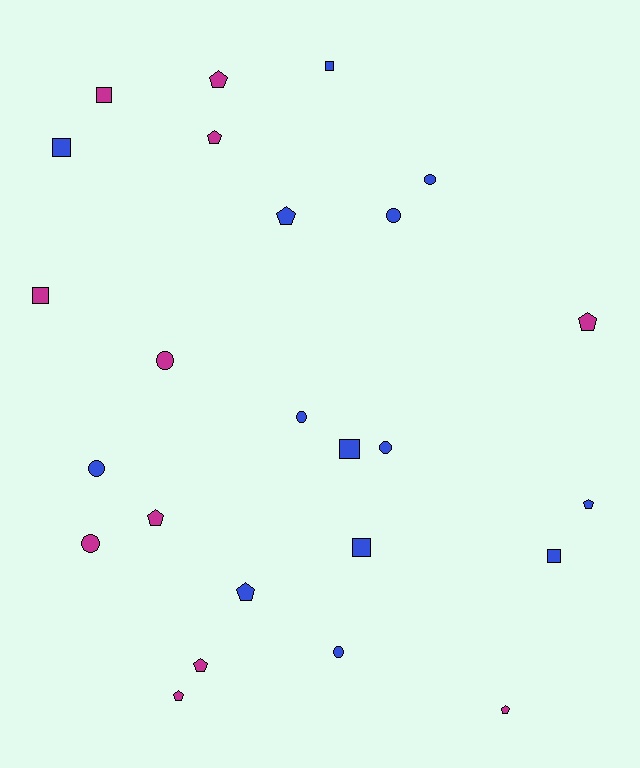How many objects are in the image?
There are 25 objects.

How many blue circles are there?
There are 6 blue circles.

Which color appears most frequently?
Blue, with 14 objects.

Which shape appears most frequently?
Pentagon, with 10 objects.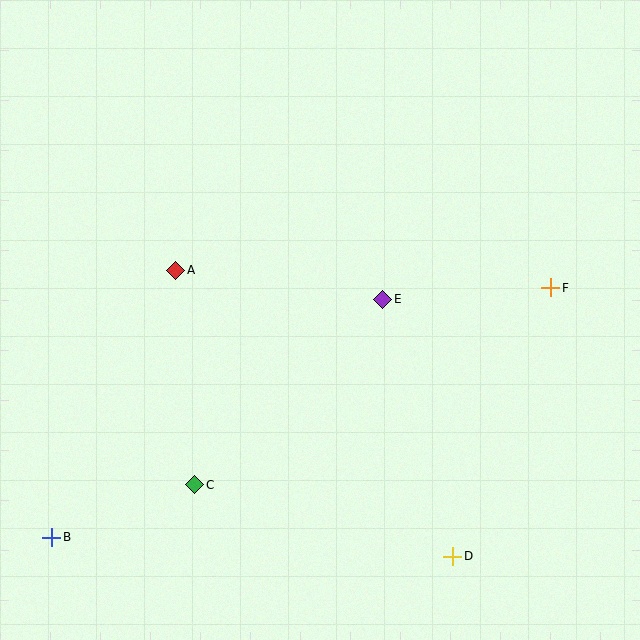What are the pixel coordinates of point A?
Point A is at (176, 270).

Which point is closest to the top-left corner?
Point A is closest to the top-left corner.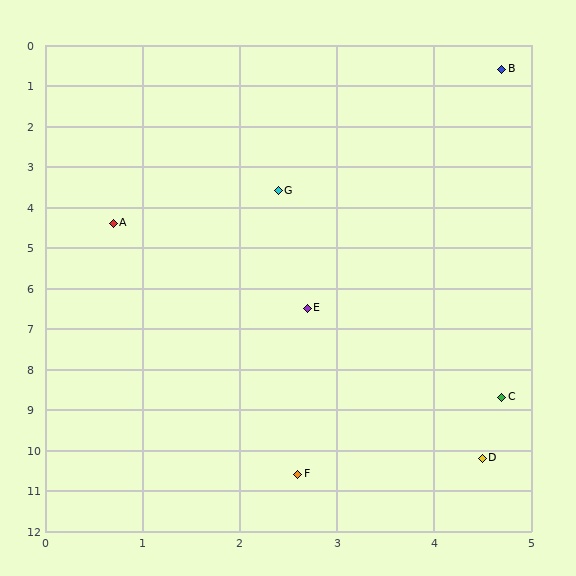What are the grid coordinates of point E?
Point E is at approximately (2.7, 6.5).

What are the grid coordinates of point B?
Point B is at approximately (4.7, 0.6).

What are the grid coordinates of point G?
Point G is at approximately (2.4, 3.6).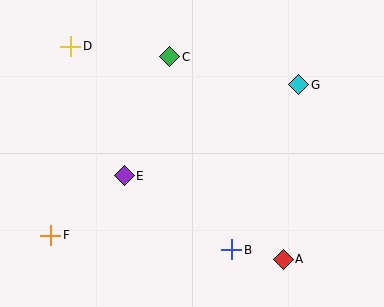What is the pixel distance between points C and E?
The distance between C and E is 127 pixels.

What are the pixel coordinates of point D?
Point D is at (71, 46).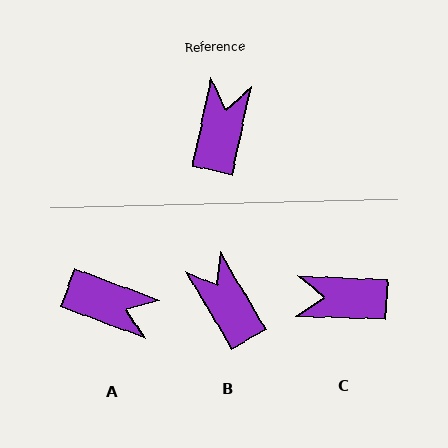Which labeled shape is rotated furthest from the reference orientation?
C, about 100 degrees away.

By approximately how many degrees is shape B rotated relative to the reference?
Approximately 43 degrees counter-clockwise.